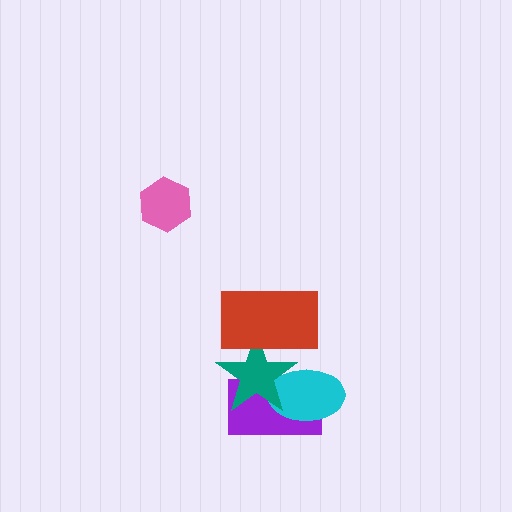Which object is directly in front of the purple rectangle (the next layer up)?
The cyan ellipse is directly in front of the purple rectangle.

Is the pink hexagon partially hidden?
No, no other shape covers it.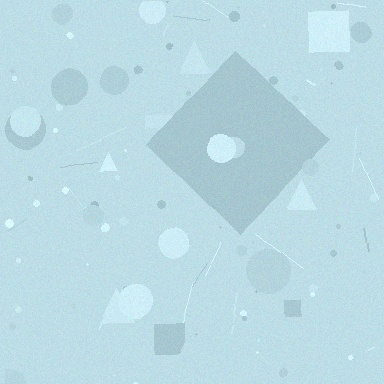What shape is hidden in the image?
A diamond is hidden in the image.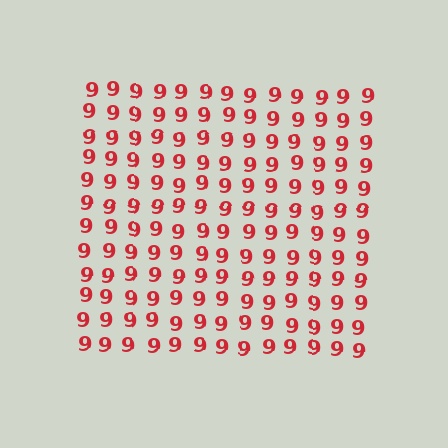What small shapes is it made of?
It is made of small digit 9's.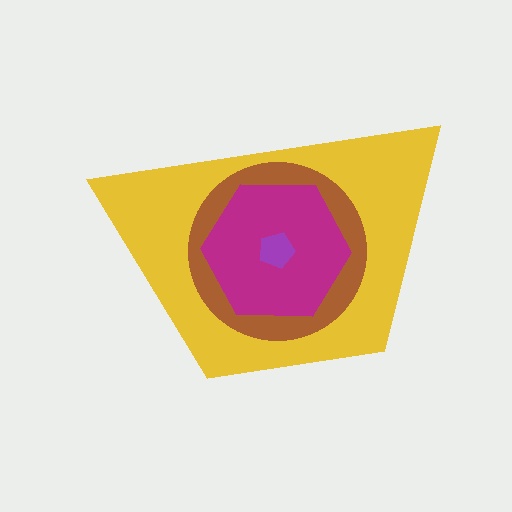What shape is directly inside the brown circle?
The magenta hexagon.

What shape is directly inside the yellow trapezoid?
The brown circle.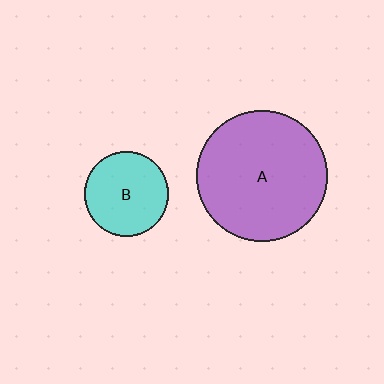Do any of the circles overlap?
No, none of the circles overlap.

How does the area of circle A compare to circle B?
Approximately 2.4 times.